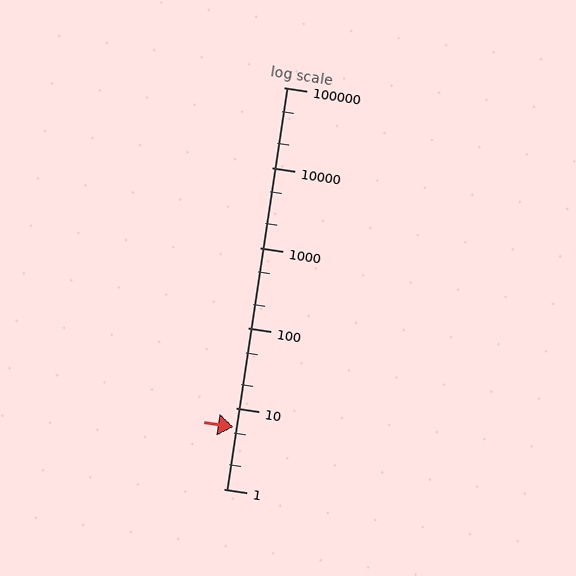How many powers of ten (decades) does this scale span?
The scale spans 5 decades, from 1 to 100000.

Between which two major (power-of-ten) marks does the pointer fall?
The pointer is between 1 and 10.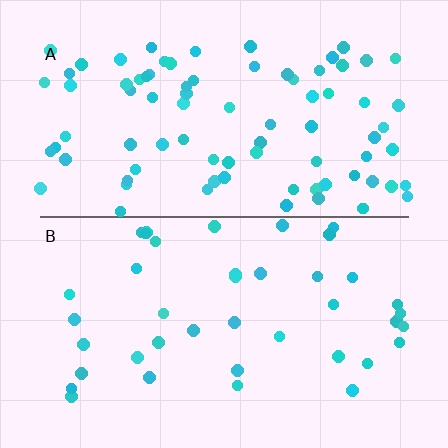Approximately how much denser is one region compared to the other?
Approximately 2.1× — region A over region B.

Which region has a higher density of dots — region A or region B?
A (the top).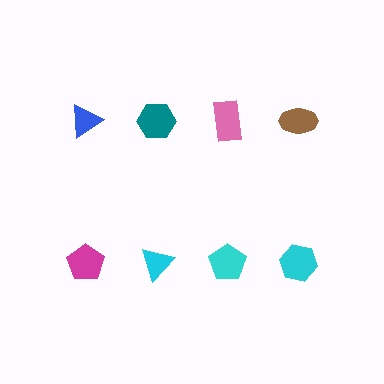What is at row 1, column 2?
A teal hexagon.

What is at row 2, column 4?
A cyan hexagon.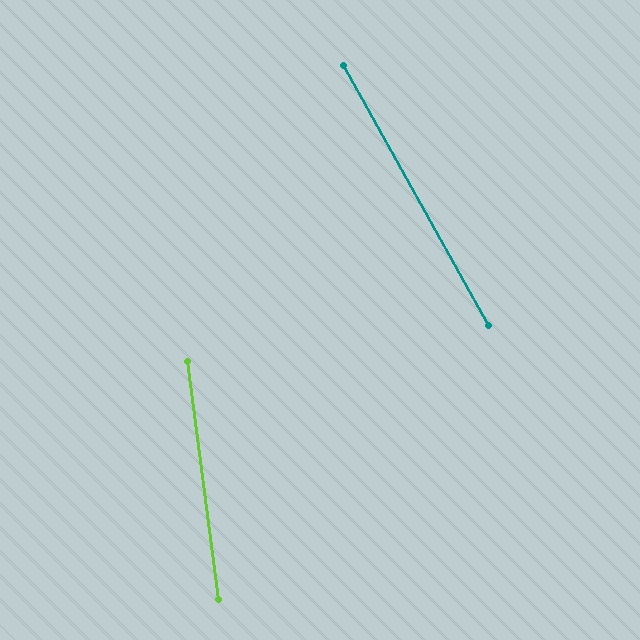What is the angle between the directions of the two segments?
Approximately 22 degrees.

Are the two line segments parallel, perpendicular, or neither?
Neither parallel nor perpendicular — they differ by about 22°.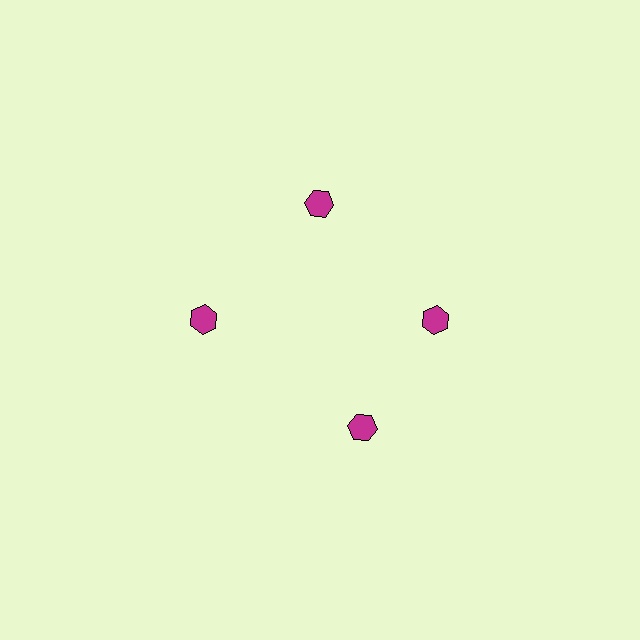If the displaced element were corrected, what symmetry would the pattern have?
It would have 4-fold rotational symmetry — the pattern would map onto itself every 90 degrees.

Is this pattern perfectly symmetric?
No. The 4 magenta hexagons are arranged in a ring, but one element near the 6 o'clock position is rotated out of alignment along the ring, breaking the 4-fold rotational symmetry.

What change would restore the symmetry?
The symmetry would be restored by rotating it back into even spacing with its neighbors so that all 4 hexagons sit at equal angles and equal distance from the center.